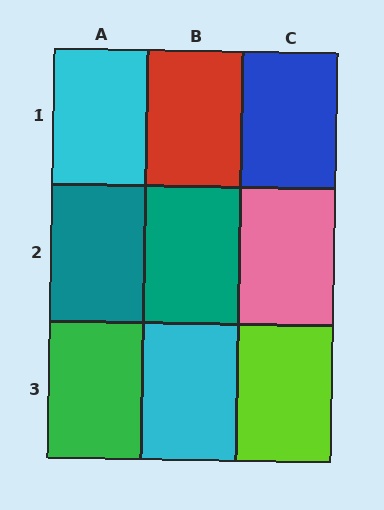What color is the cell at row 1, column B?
Red.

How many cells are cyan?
2 cells are cyan.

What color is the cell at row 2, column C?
Pink.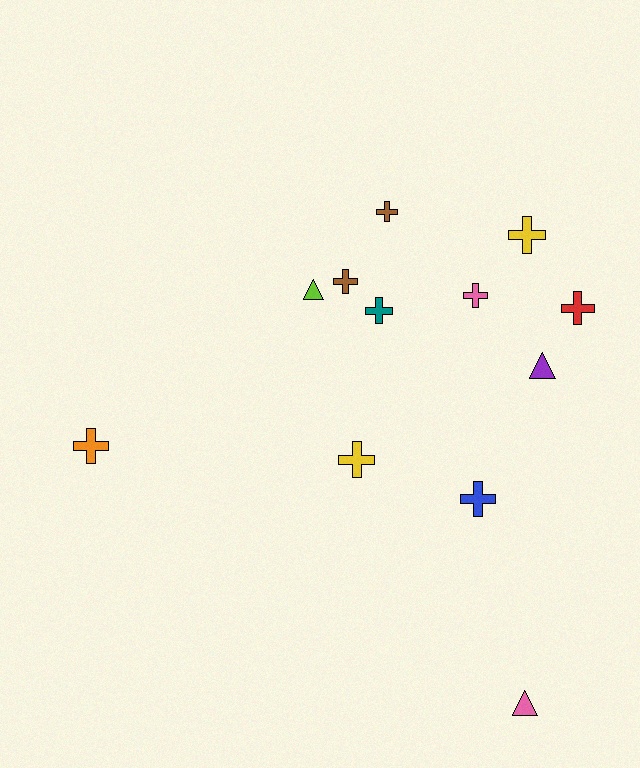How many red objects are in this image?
There is 1 red object.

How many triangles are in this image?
There are 3 triangles.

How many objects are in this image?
There are 12 objects.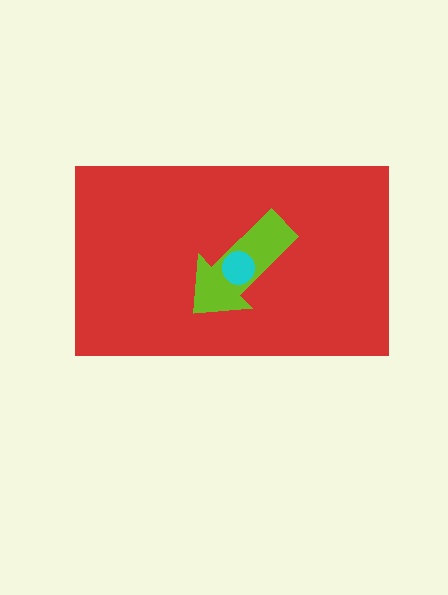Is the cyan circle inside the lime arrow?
Yes.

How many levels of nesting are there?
3.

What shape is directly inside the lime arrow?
The cyan circle.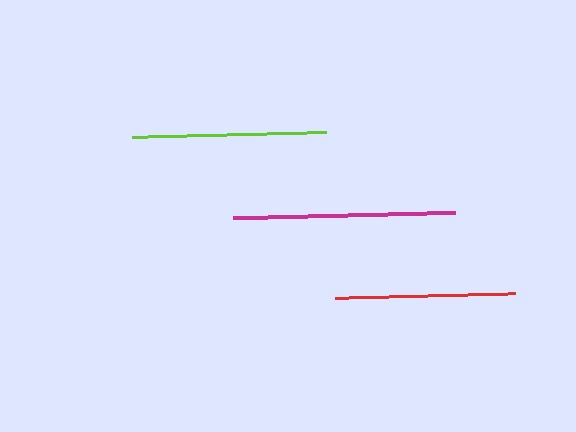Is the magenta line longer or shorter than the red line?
The magenta line is longer than the red line.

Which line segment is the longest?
The magenta line is the longest at approximately 222 pixels.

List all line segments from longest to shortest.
From longest to shortest: magenta, lime, red.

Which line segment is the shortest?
The red line is the shortest at approximately 179 pixels.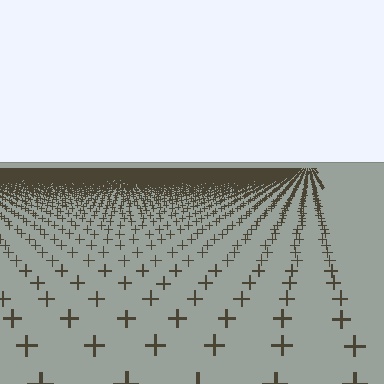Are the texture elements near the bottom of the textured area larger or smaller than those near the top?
Larger. Near the bottom, elements are closer to the viewer and appear at a bigger on-screen size.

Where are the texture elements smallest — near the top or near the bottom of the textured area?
Near the top.